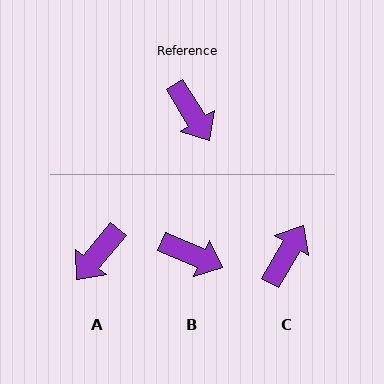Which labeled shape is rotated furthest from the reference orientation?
C, about 117 degrees away.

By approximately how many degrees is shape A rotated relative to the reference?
Approximately 72 degrees clockwise.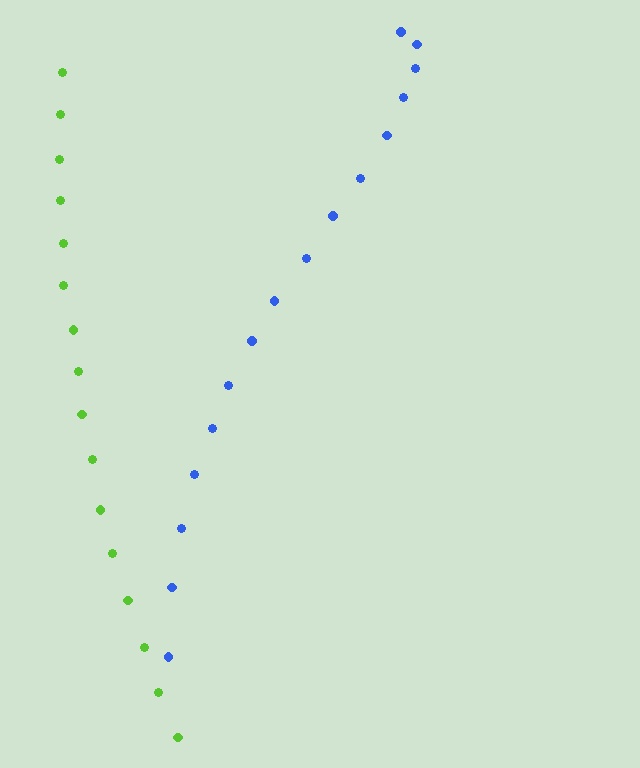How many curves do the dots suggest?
There are 2 distinct paths.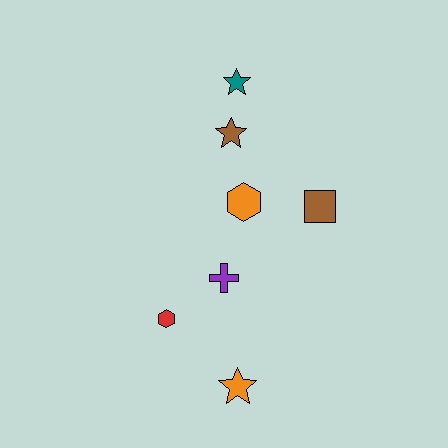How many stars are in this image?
There are 3 stars.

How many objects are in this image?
There are 7 objects.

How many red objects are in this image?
There is 1 red object.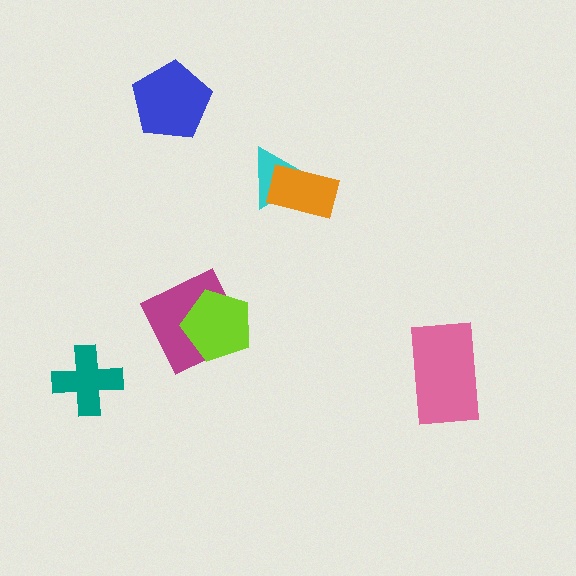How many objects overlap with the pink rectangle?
0 objects overlap with the pink rectangle.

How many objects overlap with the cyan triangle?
1 object overlaps with the cyan triangle.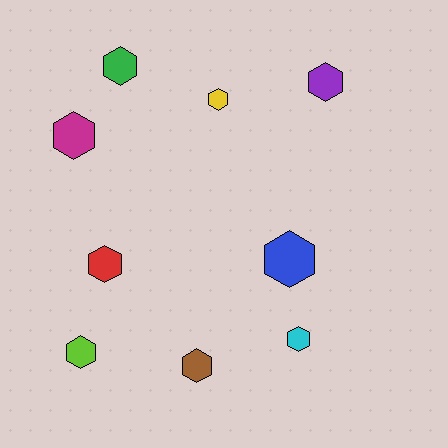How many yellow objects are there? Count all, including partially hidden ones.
There is 1 yellow object.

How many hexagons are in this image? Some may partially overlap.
There are 9 hexagons.